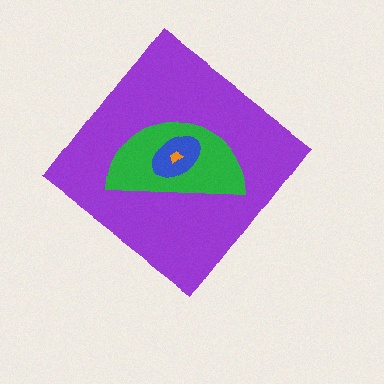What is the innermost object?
The orange trapezoid.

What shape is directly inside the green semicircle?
The blue ellipse.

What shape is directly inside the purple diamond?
The green semicircle.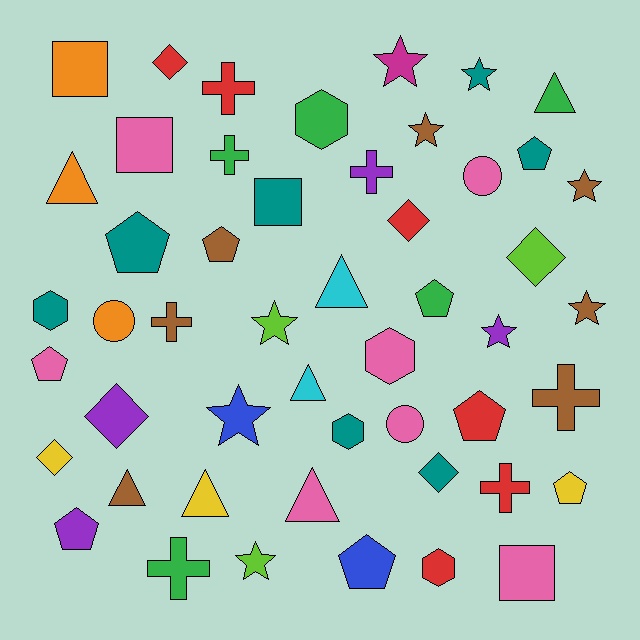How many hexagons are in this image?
There are 5 hexagons.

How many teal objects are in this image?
There are 7 teal objects.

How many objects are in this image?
There are 50 objects.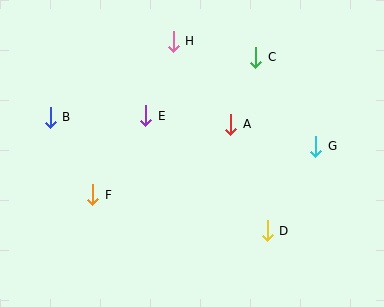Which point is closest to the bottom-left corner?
Point F is closest to the bottom-left corner.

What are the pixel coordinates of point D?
Point D is at (267, 231).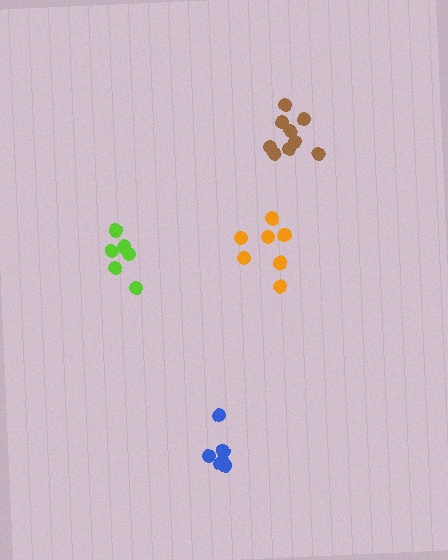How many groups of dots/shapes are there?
There are 4 groups.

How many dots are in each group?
Group 1: 9 dots, Group 2: 6 dots, Group 3: 6 dots, Group 4: 7 dots (28 total).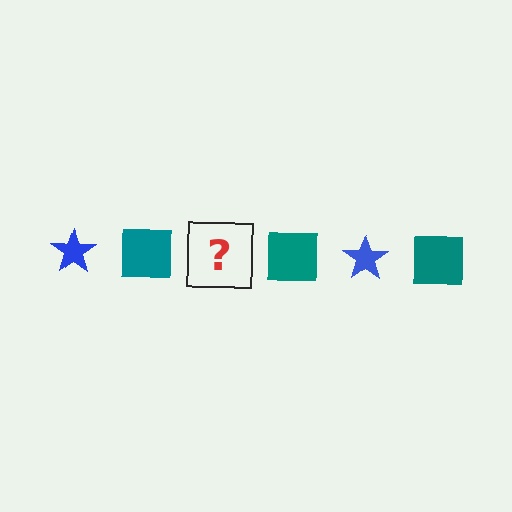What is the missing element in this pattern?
The missing element is a blue star.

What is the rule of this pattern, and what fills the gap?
The rule is that the pattern alternates between blue star and teal square. The gap should be filled with a blue star.